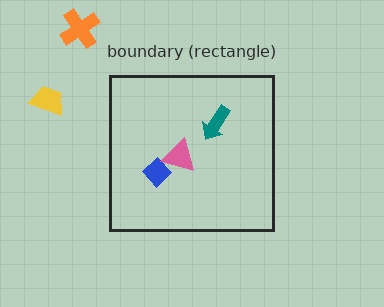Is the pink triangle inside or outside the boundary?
Inside.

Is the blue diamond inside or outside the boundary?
Inside.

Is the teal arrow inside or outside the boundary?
Inside.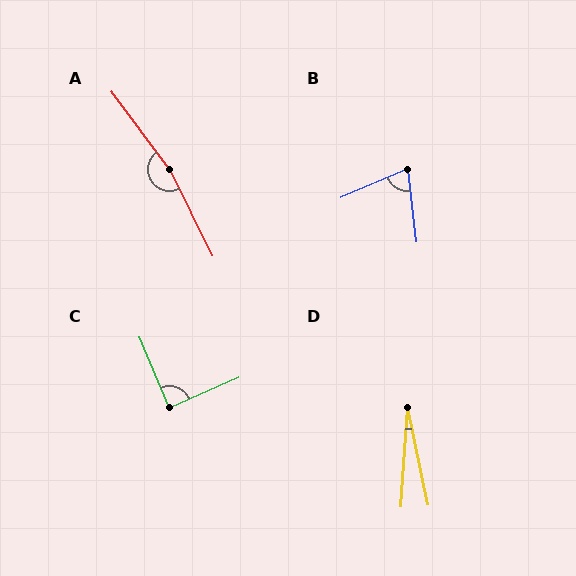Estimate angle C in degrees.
Approximately 90 degrees.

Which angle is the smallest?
D, at approximately 16 degrees.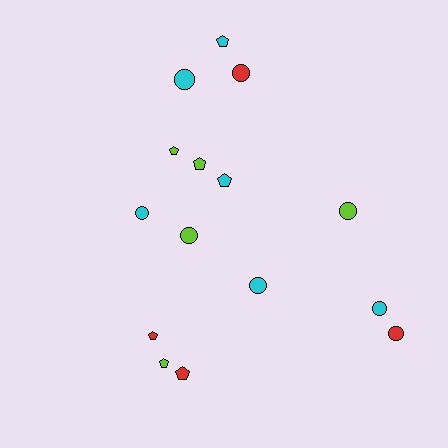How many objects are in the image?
There are 15 objects.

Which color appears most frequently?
Cyan, with 6 objects.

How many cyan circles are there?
There are 4 cyan circles.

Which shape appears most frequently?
Circle, with 8 objects.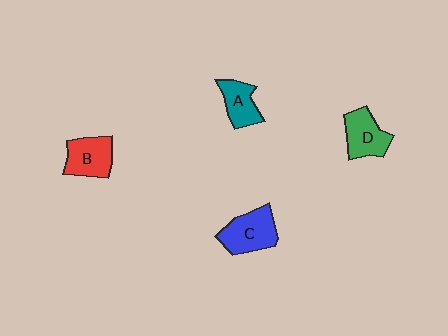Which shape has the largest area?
Shape C (blue).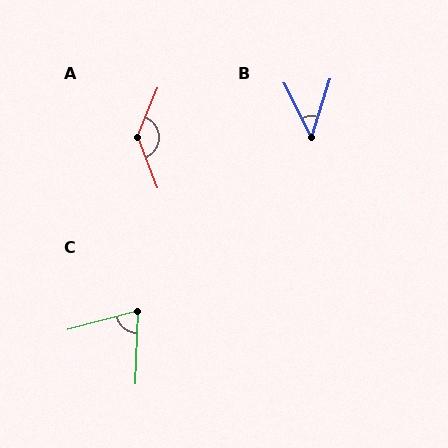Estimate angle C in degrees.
Approximately 73 degrees.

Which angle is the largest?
A, at approximately 136 degrees.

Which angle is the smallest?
B, at approximately 45 degrees.